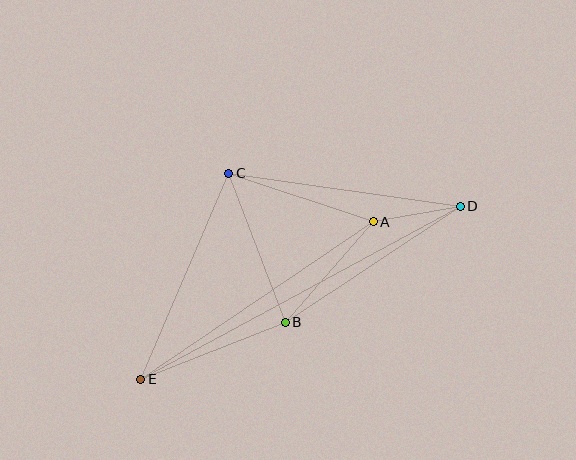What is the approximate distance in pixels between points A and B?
The distance between A and B is approximately 134 pixels.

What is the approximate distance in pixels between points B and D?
The distance between B and D is approximately 210 pixels.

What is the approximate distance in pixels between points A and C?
The distance between A and C is approximately 153 pixels.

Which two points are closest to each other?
Points A and D are closest to each other.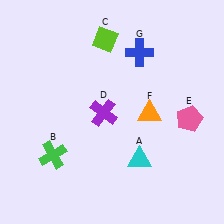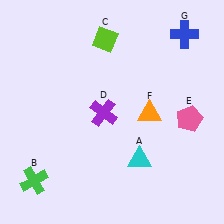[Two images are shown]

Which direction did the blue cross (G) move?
The blue cross (G) moved right.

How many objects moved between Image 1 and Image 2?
2 objects moved between the two images.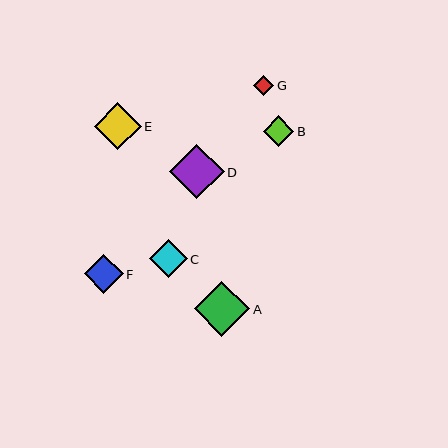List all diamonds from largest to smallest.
From largest to smallest: A, D, E, F, C, B, G.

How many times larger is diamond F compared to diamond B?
Diamond F is approximately 1.3 times the size of diamond B.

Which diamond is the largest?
Diamond A is the largest with a size of approximately 55 pixels.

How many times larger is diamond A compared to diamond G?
Diamond A is approximately 2.8 times the size of diamond G.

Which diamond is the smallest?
Diamond G is the smallest with a size of approximately 20 pixels.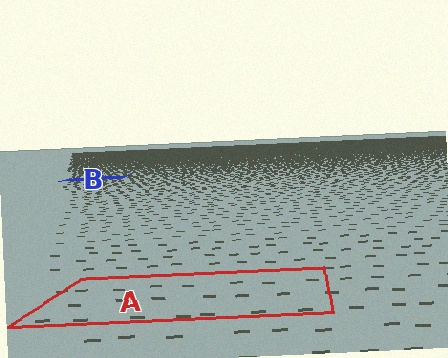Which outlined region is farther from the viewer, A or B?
Region B is farther from the viewer — the texture elements inside it appear smaller and more densely packed.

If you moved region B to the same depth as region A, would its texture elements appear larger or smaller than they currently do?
They would appear larger. At a closer depth, the same texture elements are projected at a bigger on-screen size.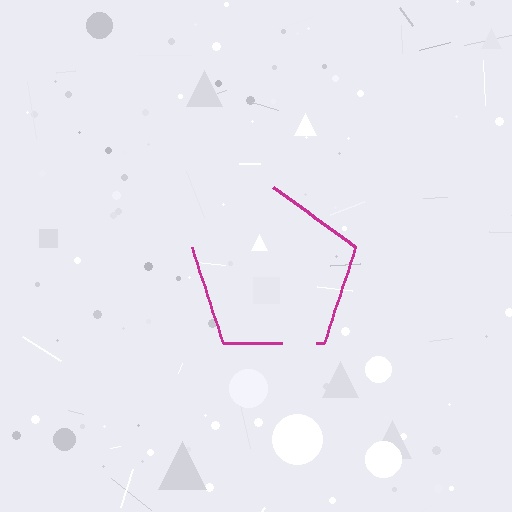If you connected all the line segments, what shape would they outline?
They would outline a pentagon.